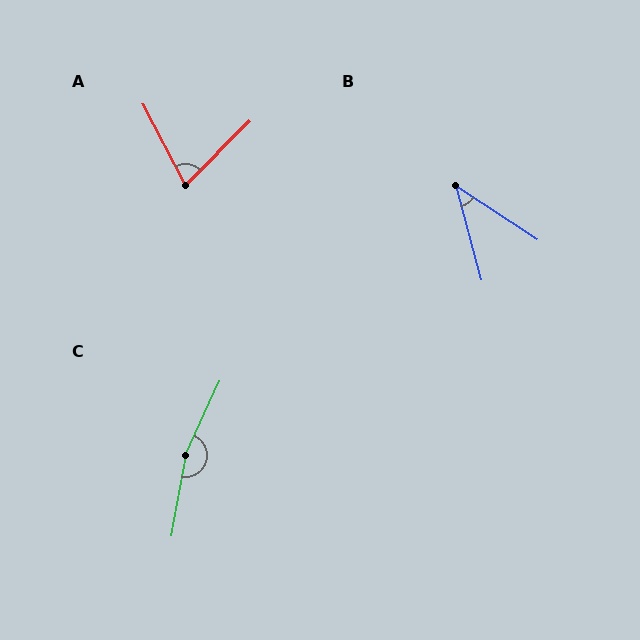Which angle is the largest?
C, at approximately 165 degrees.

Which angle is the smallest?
B, at approximately 42 degrees.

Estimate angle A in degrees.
Approximately 73 degrees.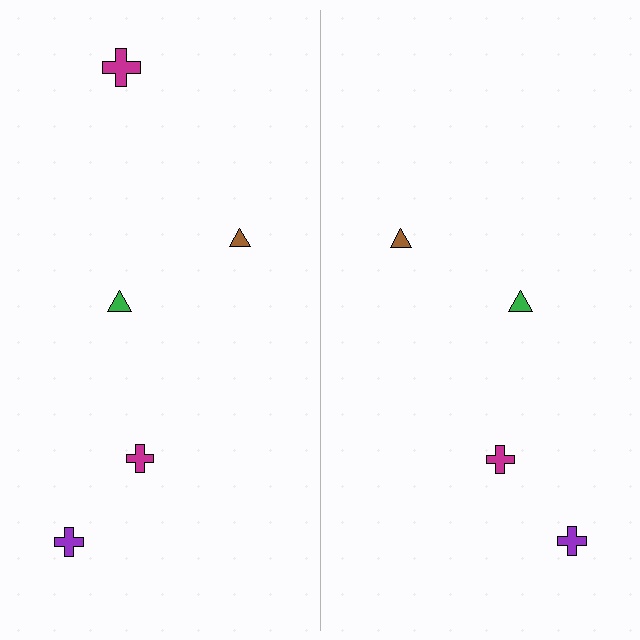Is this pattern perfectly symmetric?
No, the pattern is not perfectly symmetric. A magenta cross is missing from the right side.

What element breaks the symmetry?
A magenta cross is missing from the right side.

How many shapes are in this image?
There are 9 shapes in this image.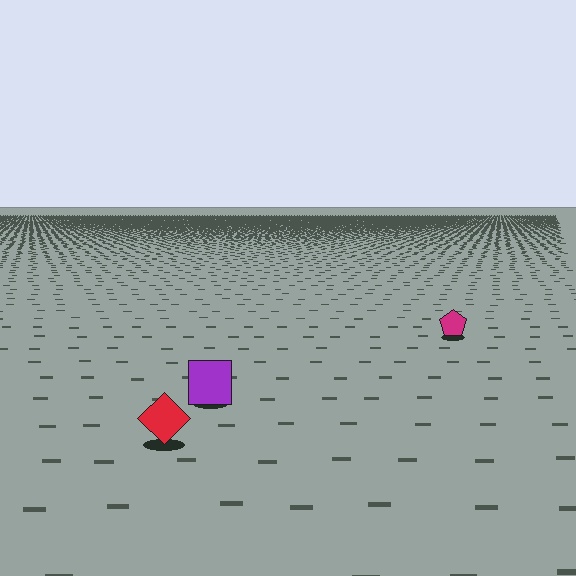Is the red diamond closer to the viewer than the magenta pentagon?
Yes. The red diamond is closer — you can tell from the texture gradient: the ground texture is coarser near it.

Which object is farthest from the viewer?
The magenta pentagon is farthest from the viewer. It appears smaller and the ground texture around it is denser.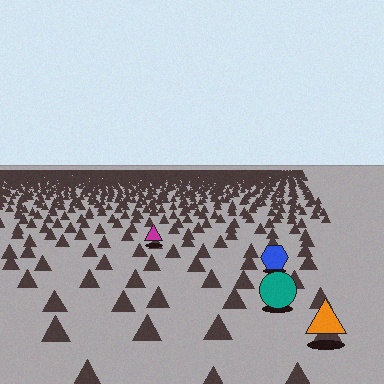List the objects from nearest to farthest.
From nearest to farthest: the orange triangle, the teal circle, the blue hexagon, the magenta triangle.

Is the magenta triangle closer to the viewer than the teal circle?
No. The teal circle is closer — you can tell from the texture gradient: the ground texture is coarser near it.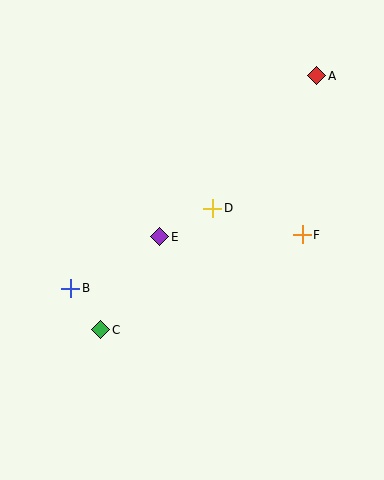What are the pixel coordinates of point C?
Point C is at (101, 330).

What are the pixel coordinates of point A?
Point A is at (317, 76).